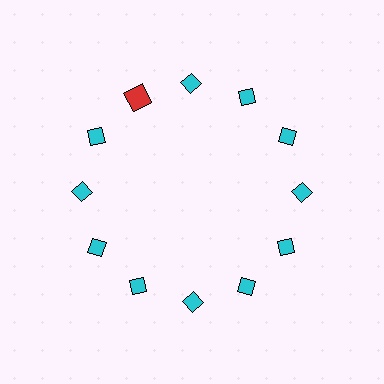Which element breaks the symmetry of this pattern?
The red square at roughly the 11 o'clock position breaks the symmetry. All other shapes are cyan diamonds.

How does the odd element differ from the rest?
It differs in both color (red instead of cyan) and shape (square instead of diamond).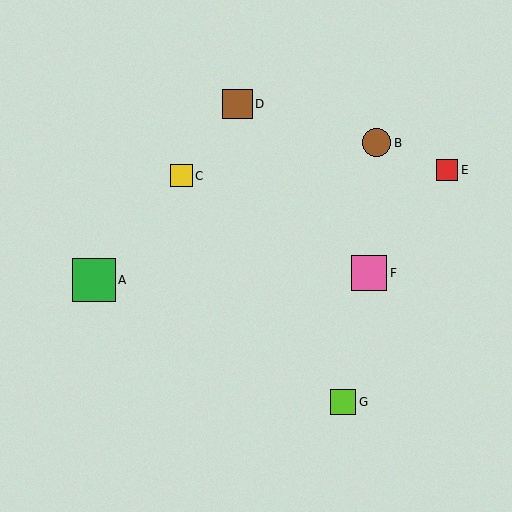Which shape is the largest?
The green square (labeled A) is the largest.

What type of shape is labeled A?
Shape A is a green square.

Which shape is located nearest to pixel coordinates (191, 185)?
The yellow square (labeled C) at (181, 176) is nearest to that location.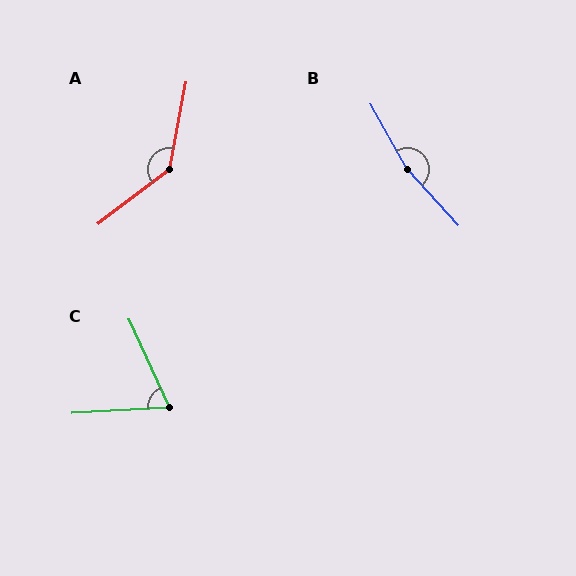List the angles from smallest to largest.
C (68°), A (138°), B (167°).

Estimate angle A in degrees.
Approximately 138 degrees.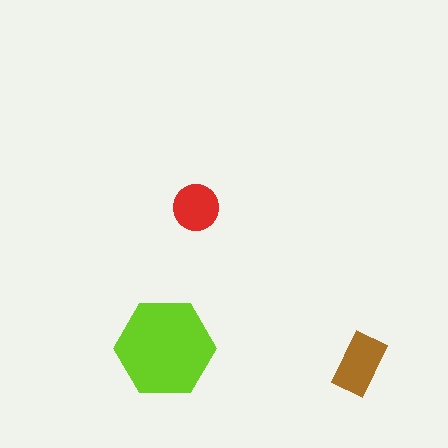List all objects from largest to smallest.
The lime hexagon, the brown rectangle, the red circle.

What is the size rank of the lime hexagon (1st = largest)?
1st.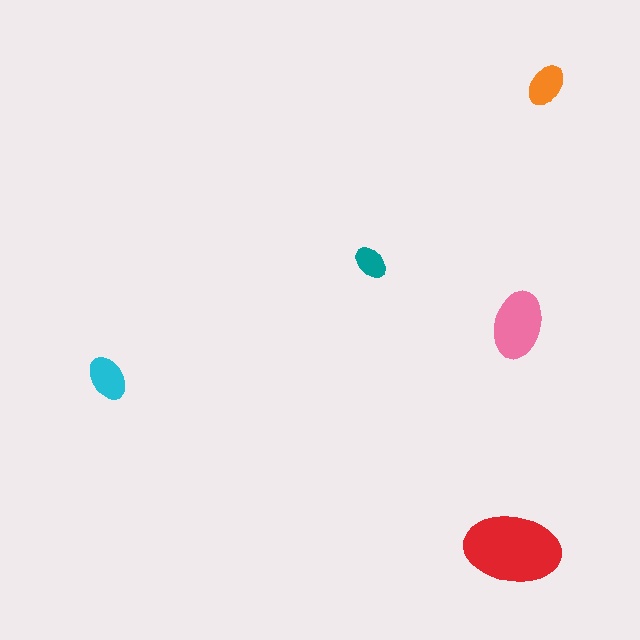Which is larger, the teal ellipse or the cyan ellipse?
The cyan one.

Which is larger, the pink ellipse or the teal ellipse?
The pink one.